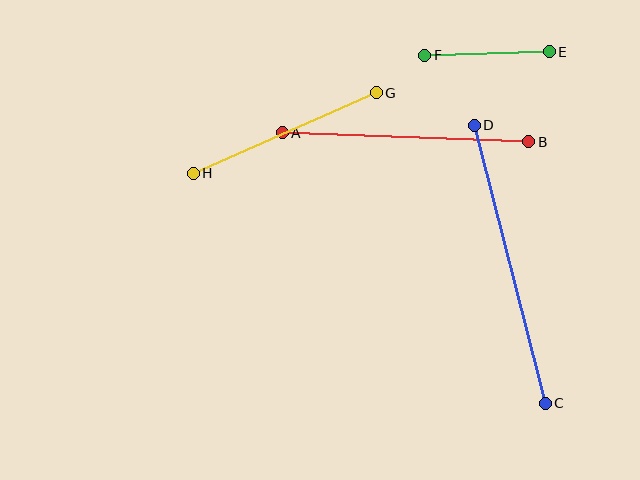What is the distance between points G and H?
The distance is approximately 200 pixels.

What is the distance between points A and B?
The distance is approximately 247 pixels.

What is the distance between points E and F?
The distance is approximately 125 pixels.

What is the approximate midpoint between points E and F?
The midpoint is at approximately (487, 54) pixels.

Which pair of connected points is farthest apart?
Points C and D are farthest apart.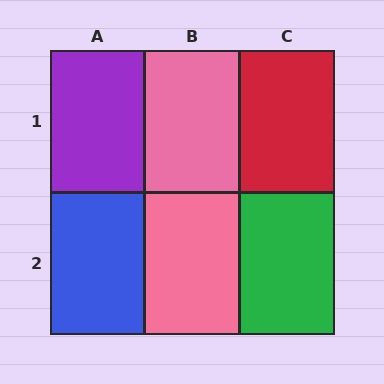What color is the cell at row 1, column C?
Red.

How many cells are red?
1 cell is red.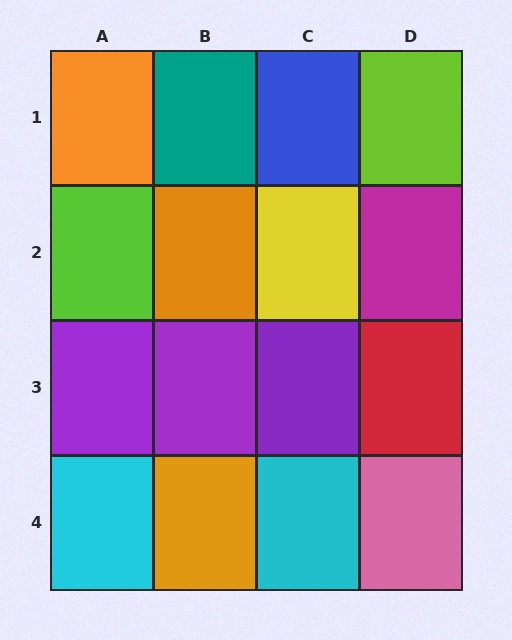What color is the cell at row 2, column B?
Orange.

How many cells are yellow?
1 cell is yellow.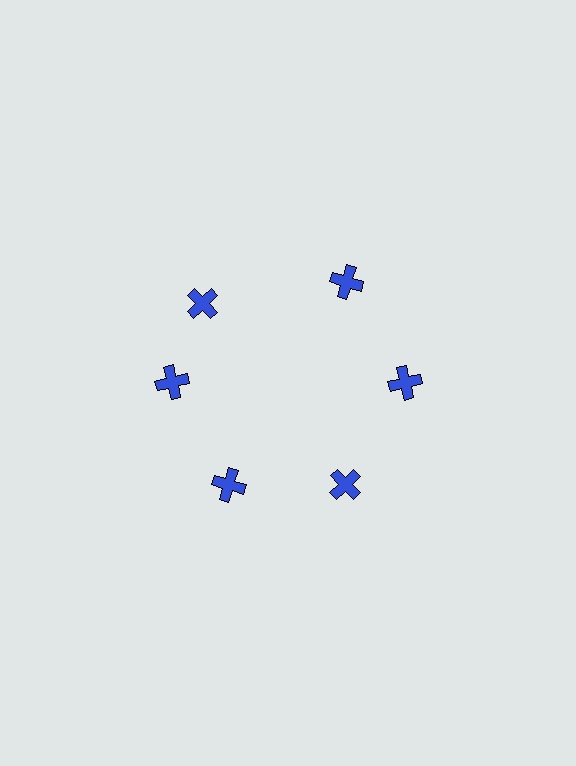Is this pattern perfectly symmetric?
No. The 6 blue crosses are arranged in a ring, but one element near the 11 o'clock position is rotated out of alignment along the ring, breaking the 6-fold rotational symmetry.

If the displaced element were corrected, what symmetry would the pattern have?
It would have 6-fold rotational symmetry — the pattern would map onto itself every 60 degrees.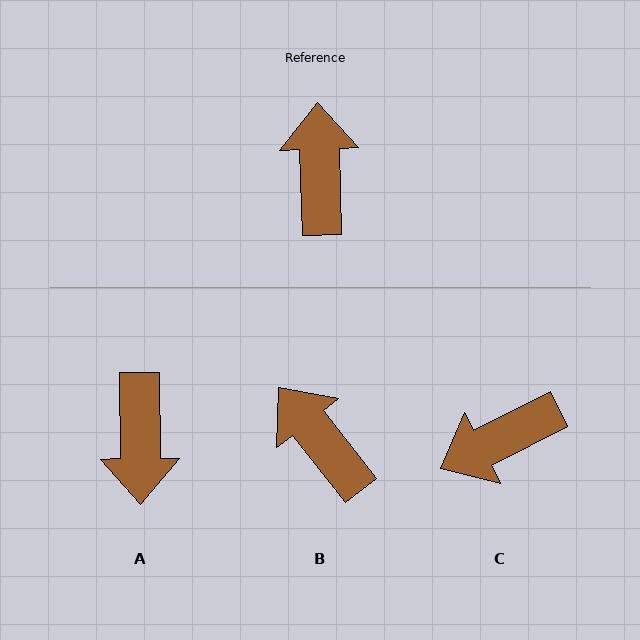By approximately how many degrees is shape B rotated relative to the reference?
Approximately 37 degrees counter-clockwise.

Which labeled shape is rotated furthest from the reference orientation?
A, about 179 degrees away.